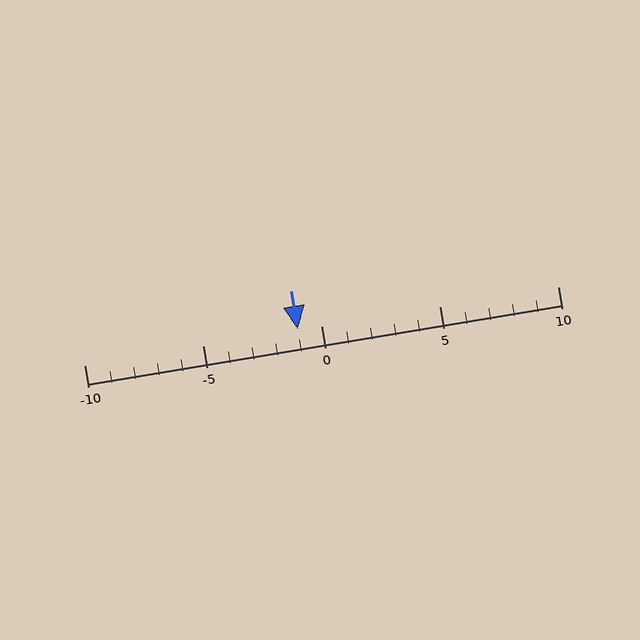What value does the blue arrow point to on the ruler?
The blue arrow points to approximately -1.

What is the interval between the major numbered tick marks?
The major tick marks are spaced 5 units apart.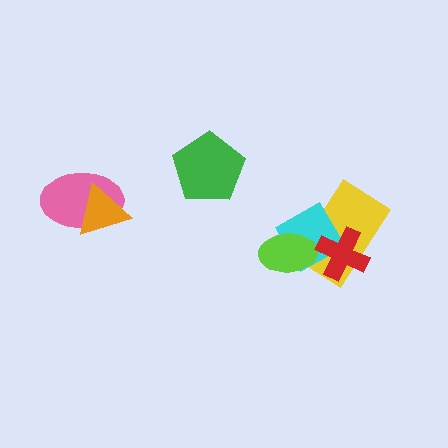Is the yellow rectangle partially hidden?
Yes, it is partially covered by another shape.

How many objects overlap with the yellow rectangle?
3 objects overlap with the yellow rectangle.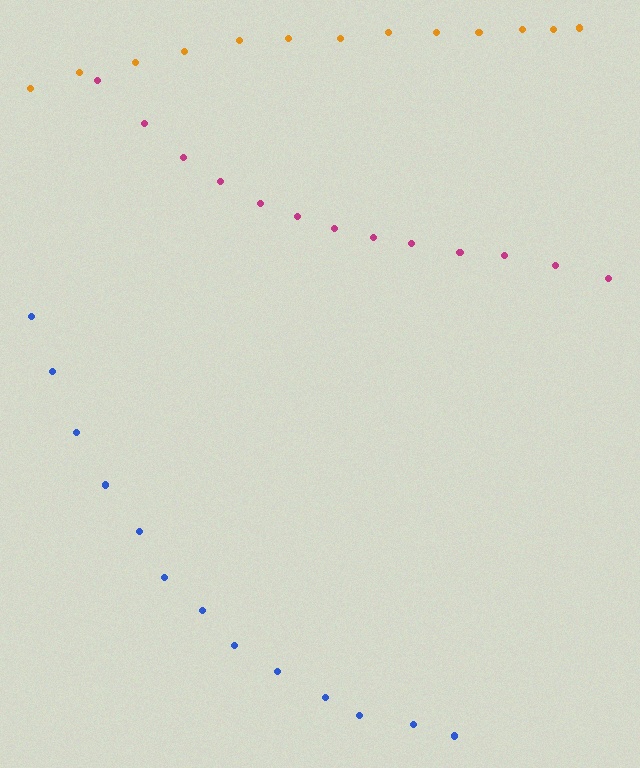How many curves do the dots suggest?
There are 3 distinct paths.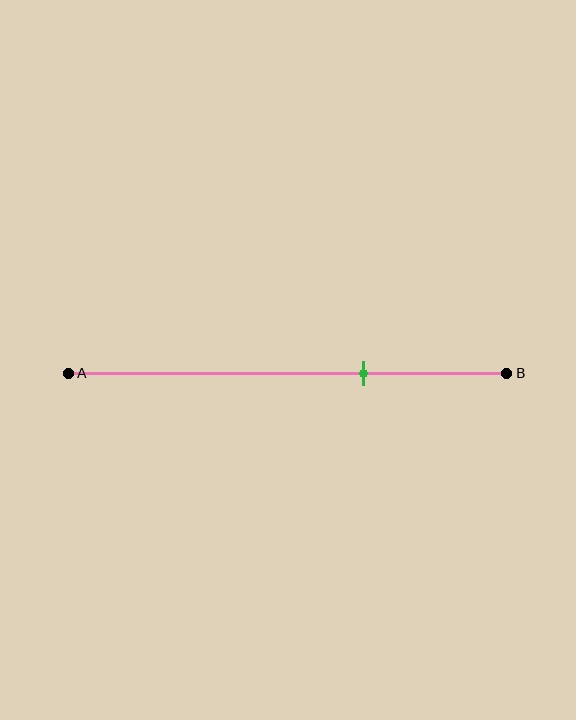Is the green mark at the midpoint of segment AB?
No, the mark is at about 65% from A, not at the 50% midpoint.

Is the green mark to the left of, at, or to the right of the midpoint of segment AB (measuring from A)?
The green mark is to the right of the midpoint of segment AB.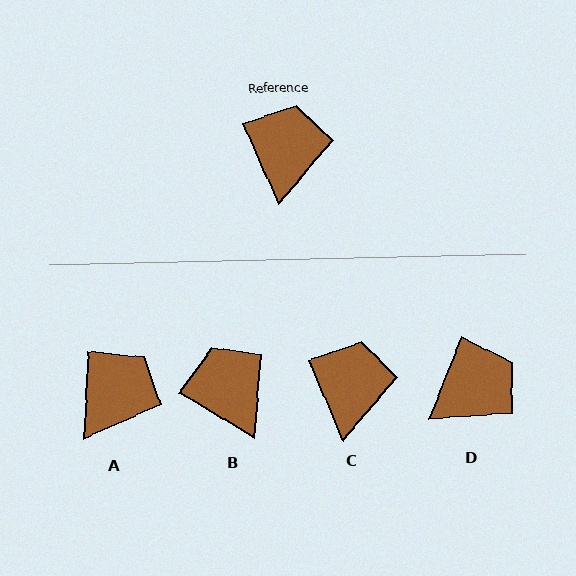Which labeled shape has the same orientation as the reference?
C.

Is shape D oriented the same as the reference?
No, it is off by about 46 degrees.